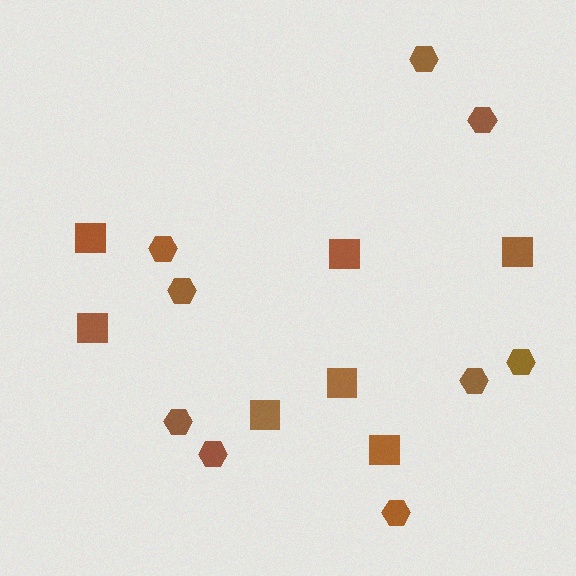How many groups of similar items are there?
There are 2 groups: one group of squares (7) and one group of hexagons (9).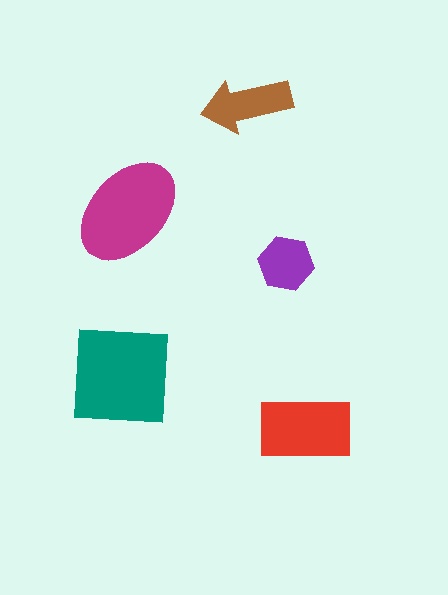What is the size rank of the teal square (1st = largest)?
1st.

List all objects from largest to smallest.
The teal square, the magenta ellipse, the red rectangle, the brown arrow, the purple hexagon.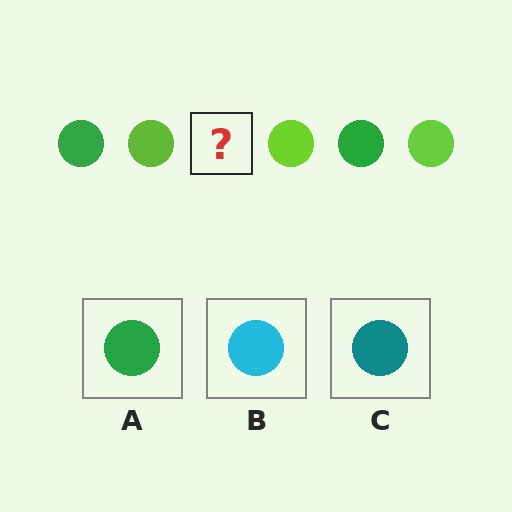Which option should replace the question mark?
Option A.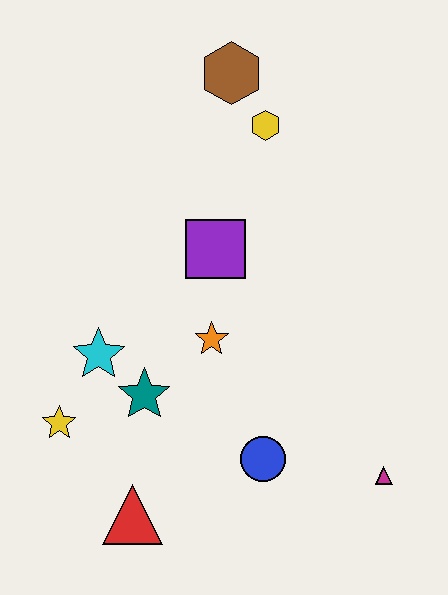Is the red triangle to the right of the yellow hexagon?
No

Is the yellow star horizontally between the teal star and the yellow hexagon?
No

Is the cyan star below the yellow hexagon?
Yes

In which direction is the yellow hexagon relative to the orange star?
The yellow hexagon is above the orange star.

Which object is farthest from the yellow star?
The brown hexagon is farthest from the yellow star.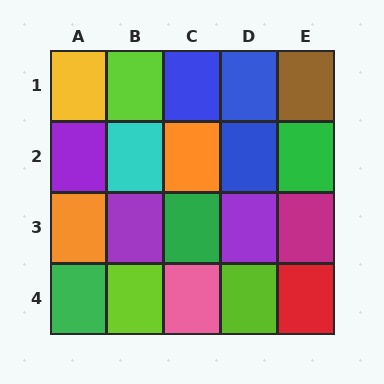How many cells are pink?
1 cell is pink.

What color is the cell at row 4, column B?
Lime.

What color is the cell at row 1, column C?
Blue.